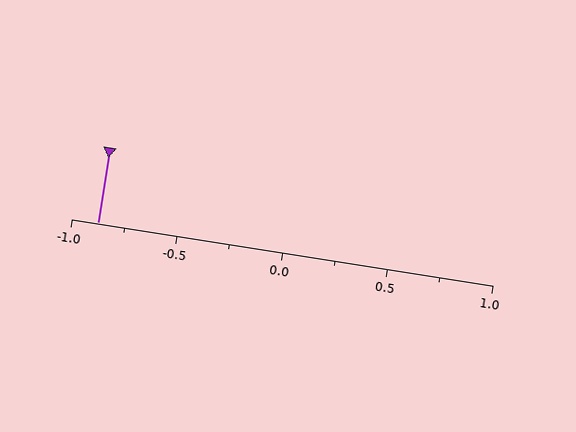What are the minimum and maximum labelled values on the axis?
The axis runs from -1.0 to 1.0.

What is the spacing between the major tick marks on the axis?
The major ticks are spaced 0.5 apart.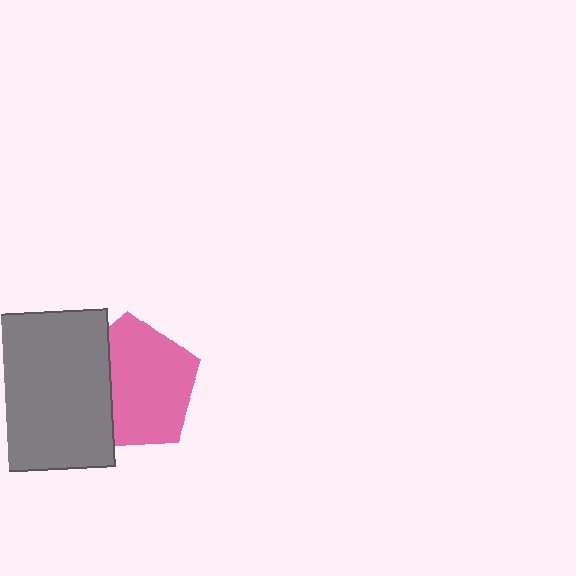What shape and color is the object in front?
The object in front is a gray rectangle.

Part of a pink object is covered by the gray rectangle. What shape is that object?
It is a pentagon.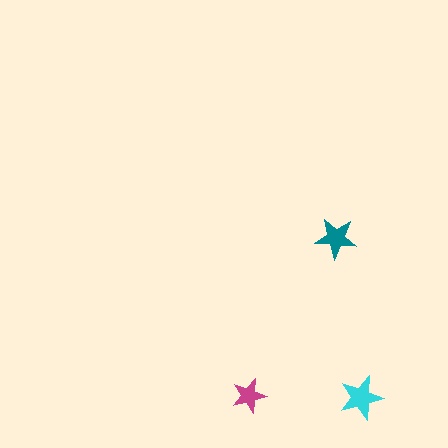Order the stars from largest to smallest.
the cyan one, the teal one, the magenta one.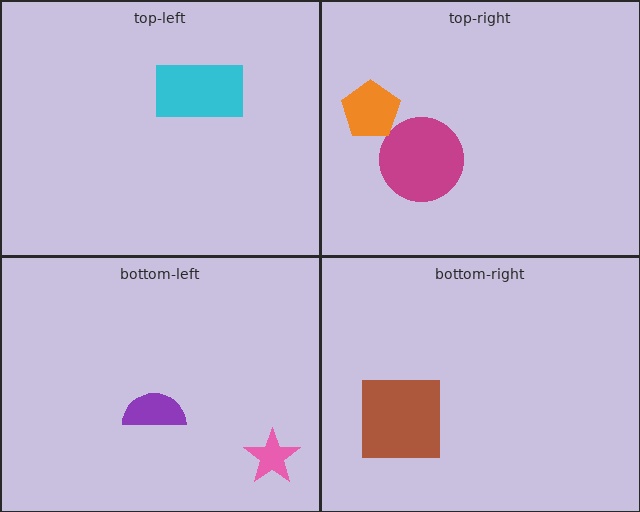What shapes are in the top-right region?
The magenta circle, the orange pentagon.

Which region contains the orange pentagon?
The top-right region.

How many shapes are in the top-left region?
1.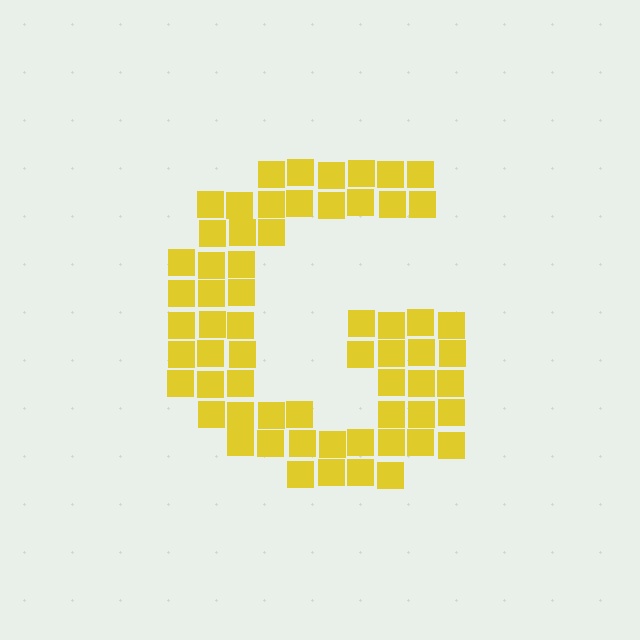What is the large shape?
The large shape is the letter G.